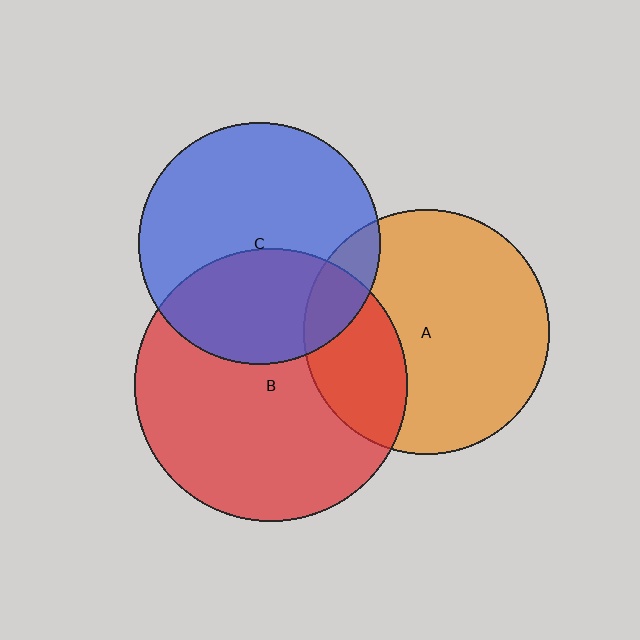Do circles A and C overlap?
Yes.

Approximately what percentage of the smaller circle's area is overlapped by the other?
Approximately 10%.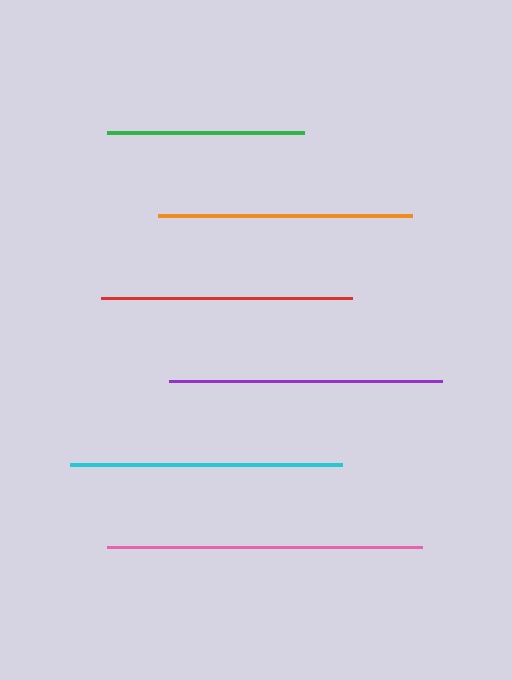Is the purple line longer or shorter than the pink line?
The pink line is longer than the purple line.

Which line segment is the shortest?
The green line is the shortest at approximately 198 pixels.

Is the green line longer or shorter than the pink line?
The pink line is longer than the green line.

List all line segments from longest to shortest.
From longest to shortest: pink, purple, cyan, orange, red, green.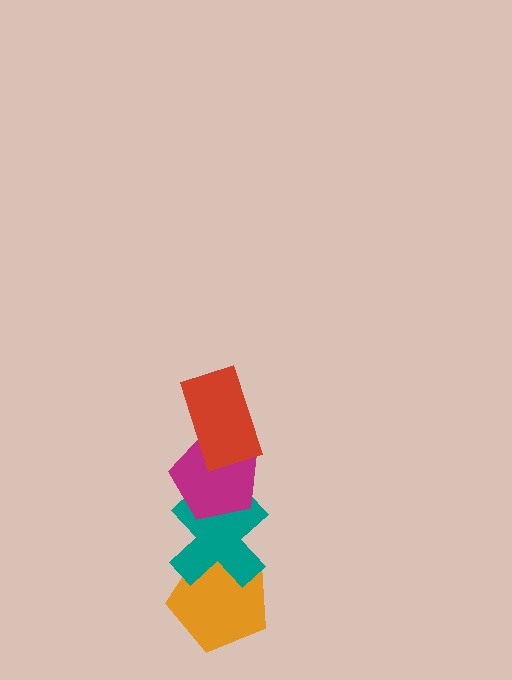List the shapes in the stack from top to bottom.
From top to bottom: the red rectangle, the magenta pentagon, the teal cross, the orange pentagon.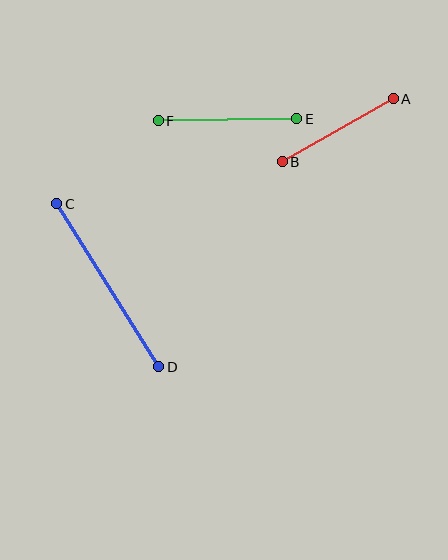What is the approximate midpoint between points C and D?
The midpoint is at approximately (108, 285) pixels.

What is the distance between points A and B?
The distance is approximately 128 pixels.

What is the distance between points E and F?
The distance is approximately 138 pixels.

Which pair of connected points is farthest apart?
Points C and D are farthest apart.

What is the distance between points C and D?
The distance is approximately 192 pixels.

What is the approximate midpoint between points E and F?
The midpoint is at approximately (228, 120) pixels.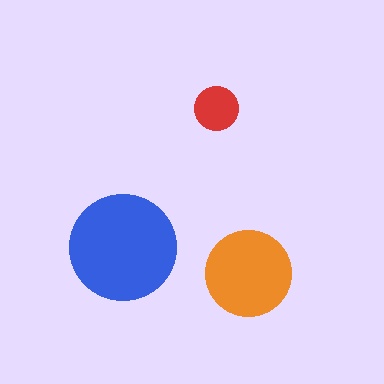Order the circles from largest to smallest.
the blue one, the orange one, the red one.